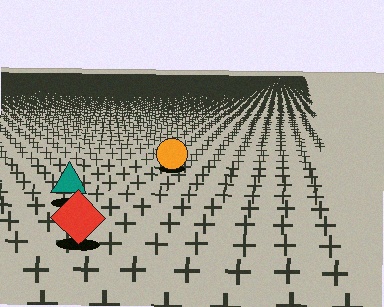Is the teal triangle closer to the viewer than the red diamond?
No. The red diamond is closer — you can tell from the texture gradient: the ground texture is coarser near it.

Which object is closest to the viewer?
The red diamond is closest. The texture marks near it are larger and more spread out.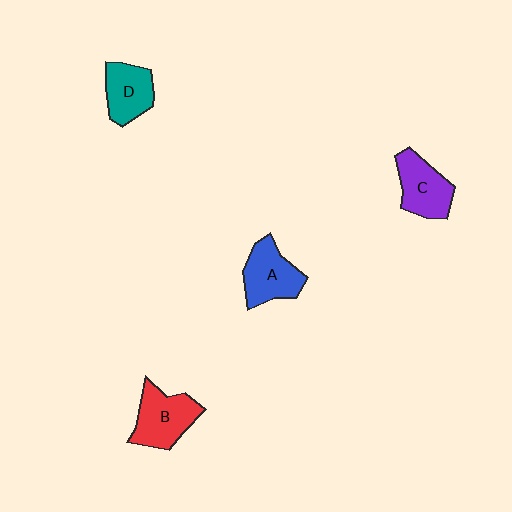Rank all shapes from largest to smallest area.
From largest to smallest: B (red), A (blue), C (purple), D (teal).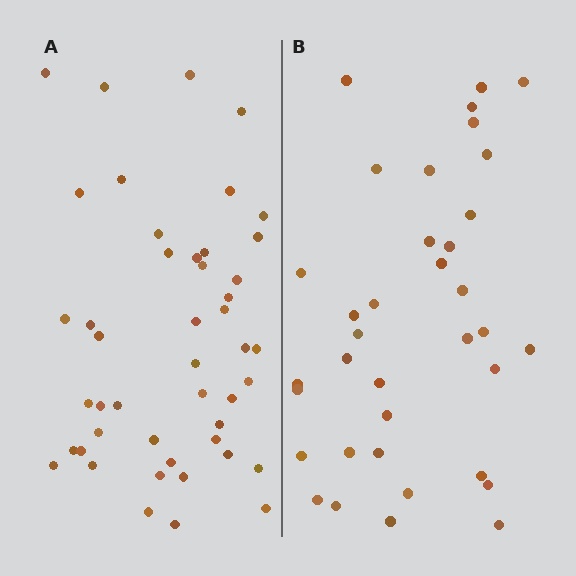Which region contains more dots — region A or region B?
Region A (the left region) has more dots.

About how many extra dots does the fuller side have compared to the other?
Region A has roughly 10 or so more dots than region B.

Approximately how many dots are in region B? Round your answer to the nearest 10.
About 40 dots. (The exact count is 36, which rounds to 40.)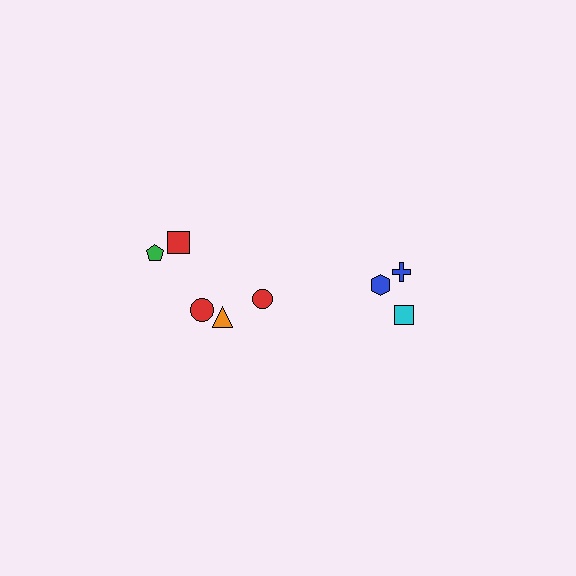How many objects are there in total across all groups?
There are 8 objects.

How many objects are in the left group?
There are 5 objects.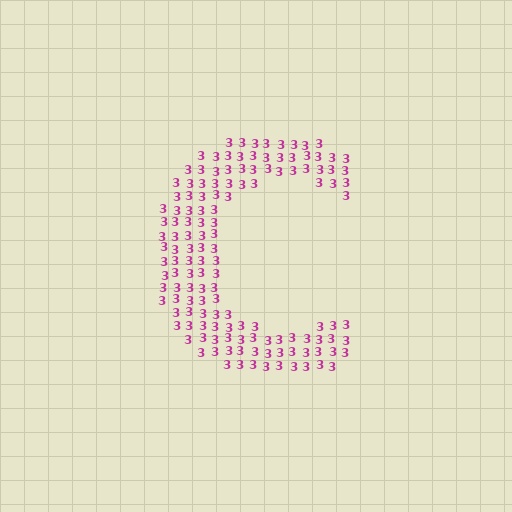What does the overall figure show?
The overall figure shows the letter C.